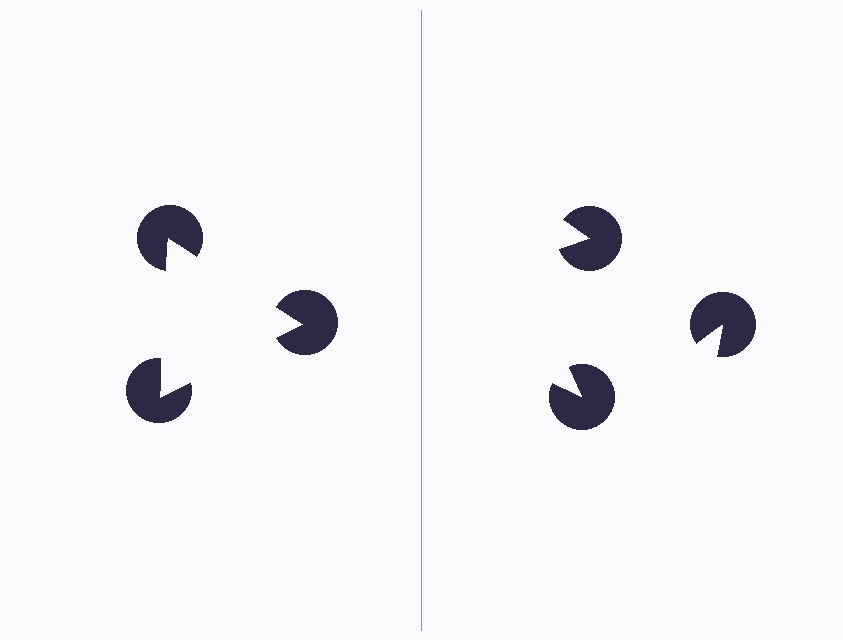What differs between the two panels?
The pac-man discs are positioned identically on both sides; only the wedge orientations differ. On the left they align to a triangle; on the right they are misaligned.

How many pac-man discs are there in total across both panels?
6 — 3 on each side.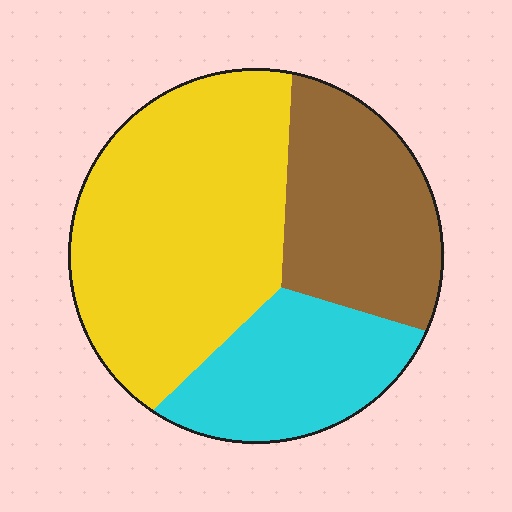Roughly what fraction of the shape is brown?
Brown covers 27% of the shape.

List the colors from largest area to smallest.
From largest to smallest: yellow, brown, cyan.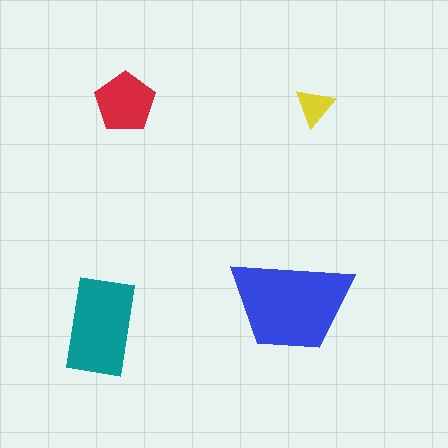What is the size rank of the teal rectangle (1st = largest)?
2nd.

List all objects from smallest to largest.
The yellow triangle, the red pentagon, the teal rectangle, the blue trapezoid.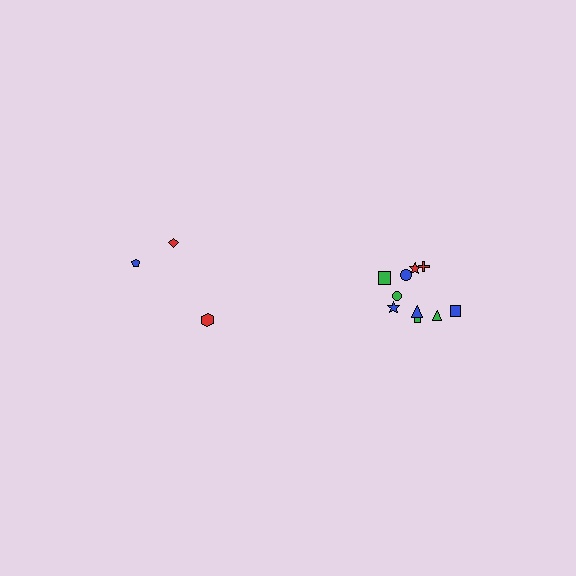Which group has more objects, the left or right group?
The right group.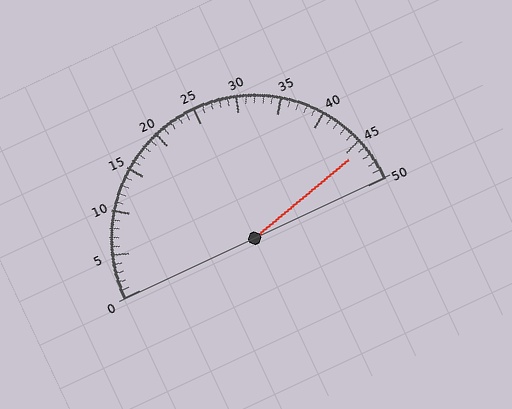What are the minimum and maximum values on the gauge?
The gauge ranges from 0 to 50.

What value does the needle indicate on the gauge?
The needle indicates approximately 46.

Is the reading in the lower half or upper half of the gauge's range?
The reading is in the upper half of the range (0 to 50).